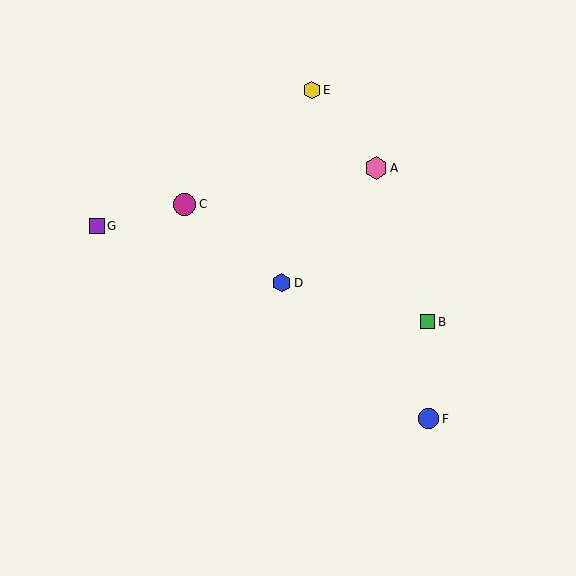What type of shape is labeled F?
Shape F is a blue circle.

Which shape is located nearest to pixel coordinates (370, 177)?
The pink hexagon (labeled A) at (376, 168) is nearest to that location.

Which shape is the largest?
The pink hexagon (labeled A) is the largest.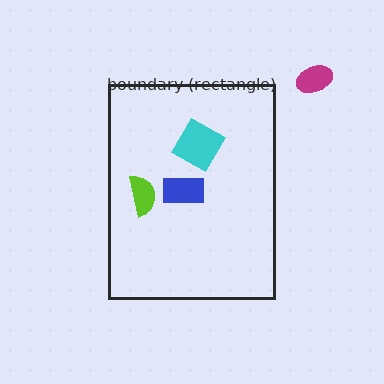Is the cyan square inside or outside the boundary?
Inside.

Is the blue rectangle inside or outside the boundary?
Inside.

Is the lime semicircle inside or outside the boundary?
Inside.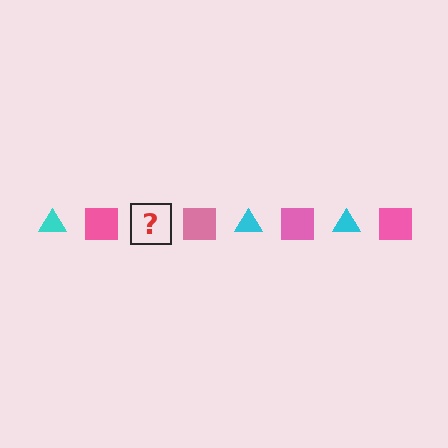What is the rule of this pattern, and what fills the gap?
The rule is that the pattern alternates between cyan triangle and pink square. The gap should be filled with a cyan triangle.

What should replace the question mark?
The question mark should be replaced with a cyan triangle.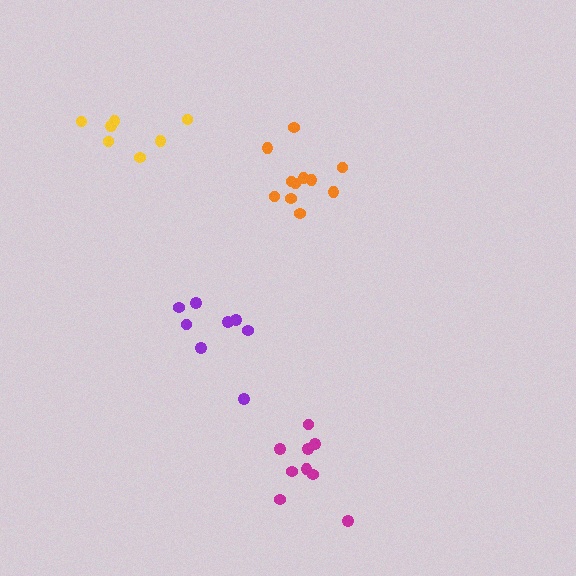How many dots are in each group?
Group 1: 11 dots, Group 2: 8 dots, Group 3: 9 dots, Group 4: 7 dots (35 total).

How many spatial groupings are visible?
There are 4 spatial groupings.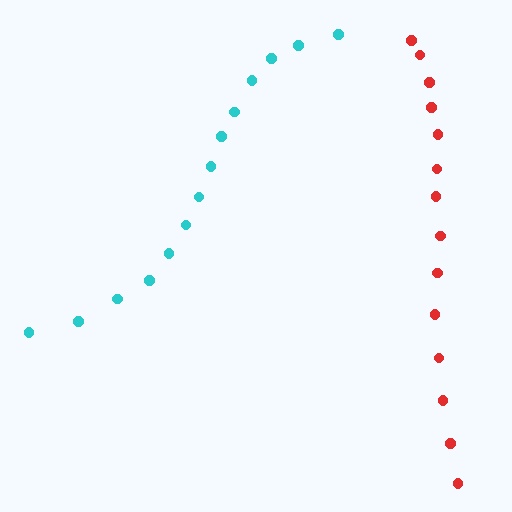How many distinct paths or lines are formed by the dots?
There are 2 distinct paths.